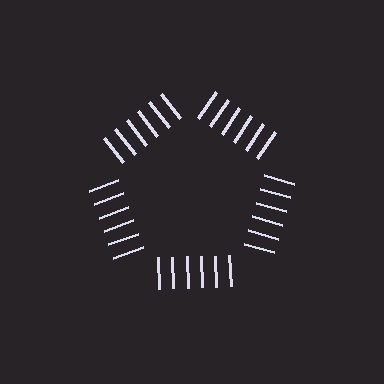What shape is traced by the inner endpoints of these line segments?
An illusory pentagon — the line segments terminate on its edges but no continuous stroke is drawn.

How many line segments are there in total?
30 — 6 along each of the 5 edges.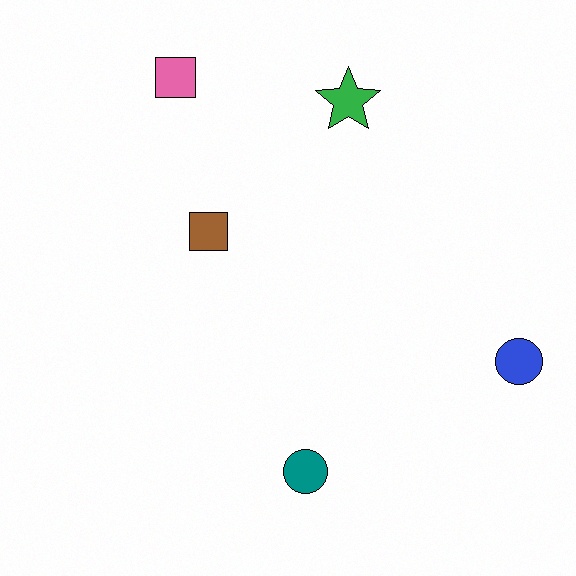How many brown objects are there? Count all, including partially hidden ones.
There is 1 brown object.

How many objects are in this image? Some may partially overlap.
There are 5 objects.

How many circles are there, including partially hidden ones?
There are 2 circles.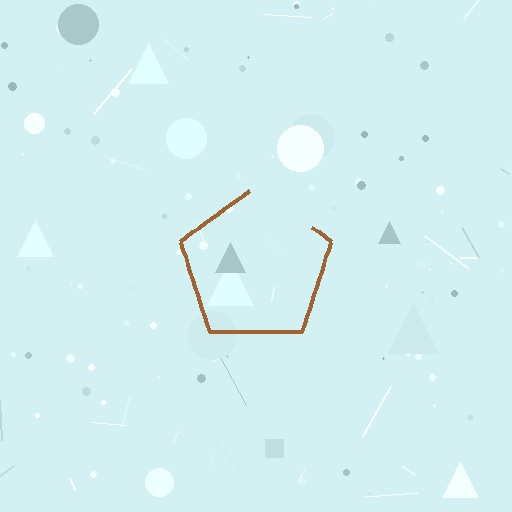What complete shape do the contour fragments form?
The contour fragments form a pentagon.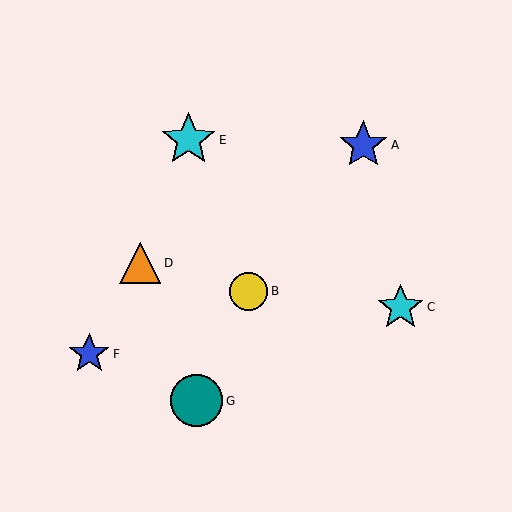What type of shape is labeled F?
Shape F is a blue star.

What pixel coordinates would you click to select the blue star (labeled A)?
Click at (363, 145) to select the blue star A.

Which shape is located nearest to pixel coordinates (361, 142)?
The blue star (labeled A) at (363, 145) is nearest to that location.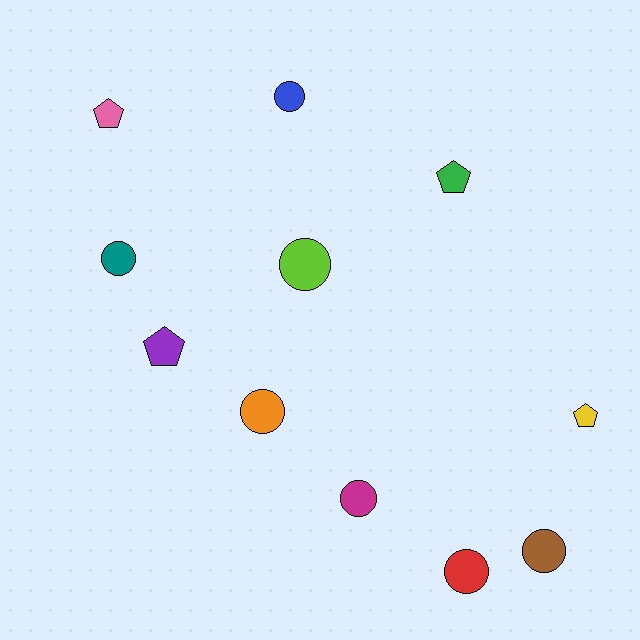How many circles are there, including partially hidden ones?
There are 7 circles.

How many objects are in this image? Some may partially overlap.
There are 11 objects.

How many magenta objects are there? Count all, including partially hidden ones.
There is 1 magenta object.